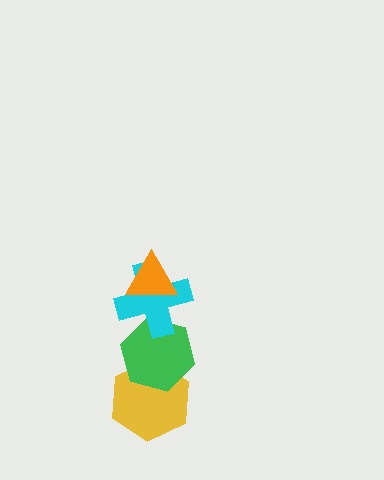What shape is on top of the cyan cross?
The orange triangle is on top of the cyan cross.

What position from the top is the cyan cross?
The cyan cross is 2nd from the top.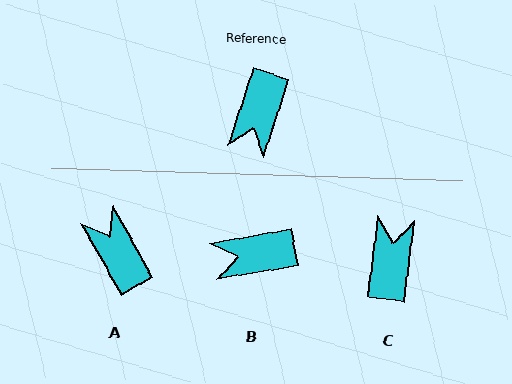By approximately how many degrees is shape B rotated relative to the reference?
Approximately 62 degrees clockwise.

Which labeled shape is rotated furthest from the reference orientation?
C, about 169 degrees away.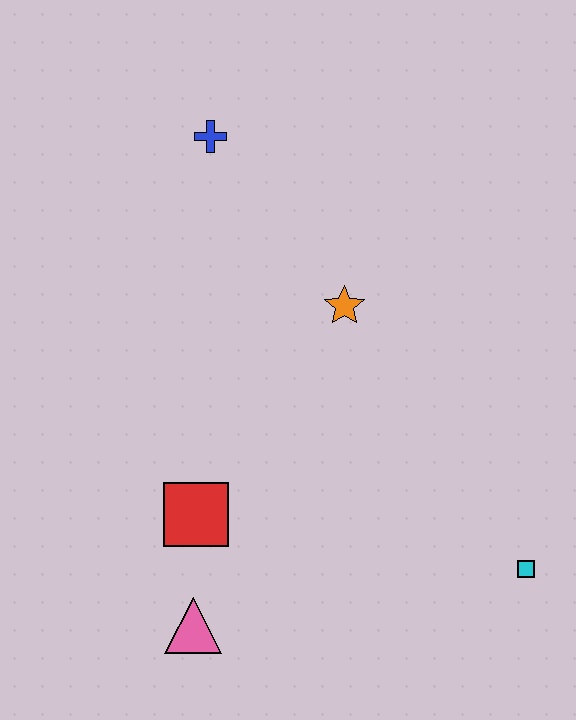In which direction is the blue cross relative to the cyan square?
The blue cross is above the cyan square.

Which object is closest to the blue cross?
The orange star is closest to the blue cross.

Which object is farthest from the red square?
The blue cross is farthest from the red square.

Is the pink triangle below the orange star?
Yes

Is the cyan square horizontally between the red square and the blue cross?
No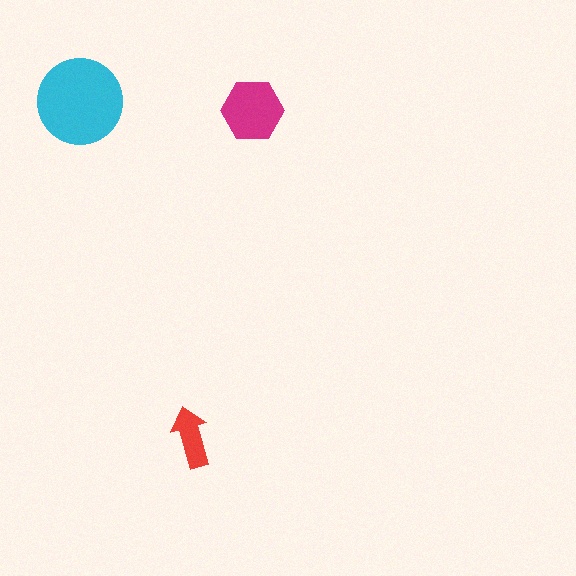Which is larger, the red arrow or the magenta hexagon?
The magenta hexagon.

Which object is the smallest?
The red arrow.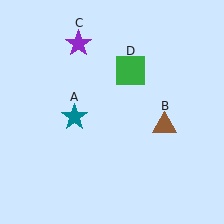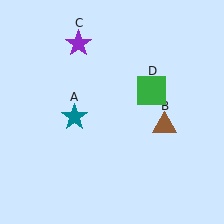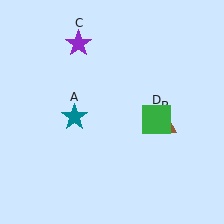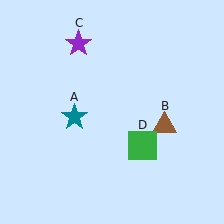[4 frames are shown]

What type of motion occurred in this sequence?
The green square (object D) rotated clockwise around the center of the scene.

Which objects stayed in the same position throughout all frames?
Teal star (object A) and brown triangle (object B) and purple star (object C) remained stationary.